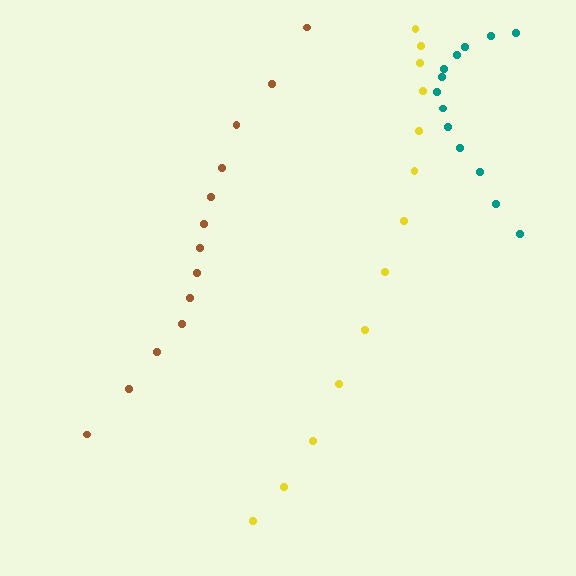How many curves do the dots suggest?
There are 3 distinct paths.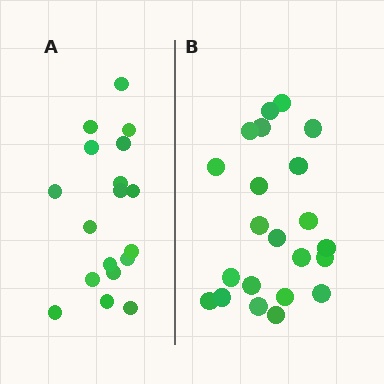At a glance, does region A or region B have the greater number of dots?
Region B (the right region) has more dots.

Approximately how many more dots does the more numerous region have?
Region B has about 4 more dots than region A.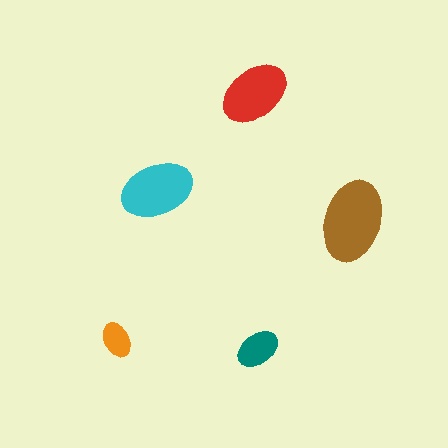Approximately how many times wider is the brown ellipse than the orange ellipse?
About 2.5 times wider.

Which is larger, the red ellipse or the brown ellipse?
The brown one.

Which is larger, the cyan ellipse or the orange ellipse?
The cyan one.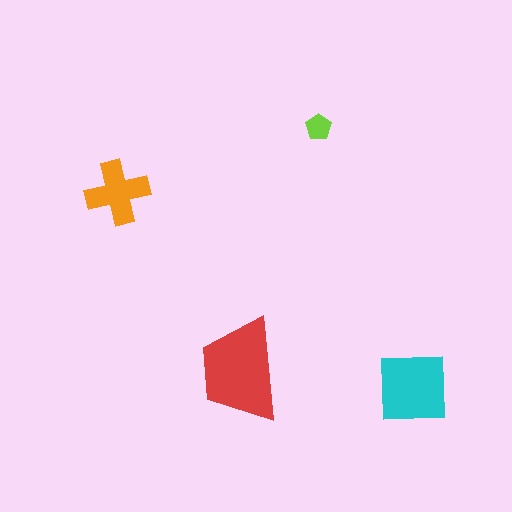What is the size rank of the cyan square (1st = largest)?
2nd.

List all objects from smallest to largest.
The lime pentagon, the orange cross, the cyan square, the red trapezoid.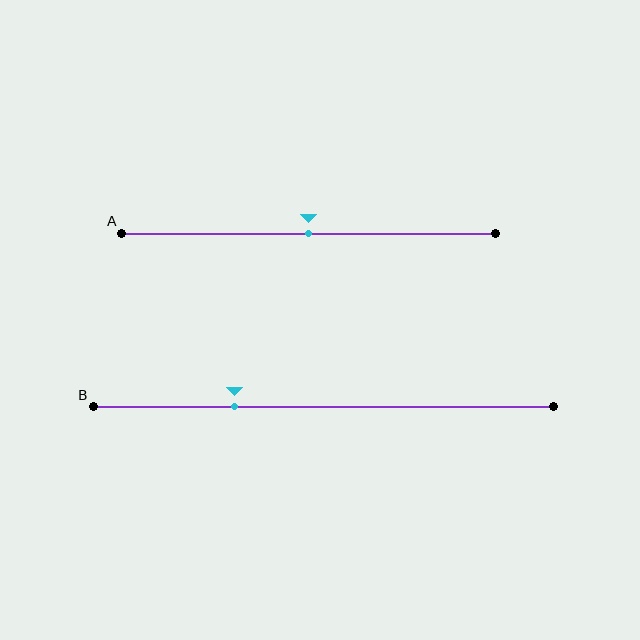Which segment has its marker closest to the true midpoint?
Segment A has its marker closest to the true midpoint.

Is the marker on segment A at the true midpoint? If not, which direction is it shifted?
Yes, the marker on segment A is at the true midpoint.